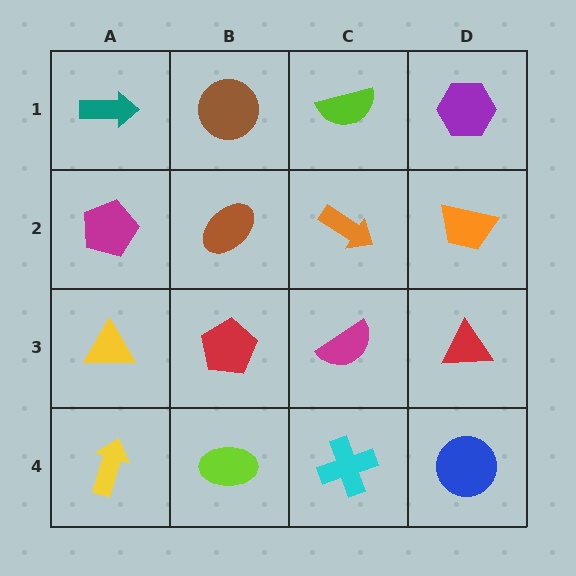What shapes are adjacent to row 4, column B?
A red pentagon (row 3, column B), a yellow arrow (row 4, column A), a cyan cross (row 4, column C).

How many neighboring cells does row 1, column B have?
3.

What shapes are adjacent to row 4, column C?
A magenta semicircle (row 3, column C), a lime ellipse (row 4, column B), a blue circle (row 4, column D).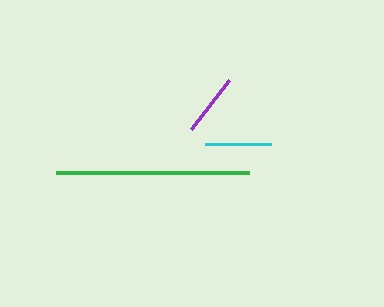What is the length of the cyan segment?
The cyan segment is approximately 66 pixels long.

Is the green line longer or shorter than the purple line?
The green line is longer than the purple line.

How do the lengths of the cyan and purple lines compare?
The cyan and purple lines are approximately the same length.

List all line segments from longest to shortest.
From longest to shortest: green, cyan, purple.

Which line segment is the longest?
The green line is the longest at approximately 193 pixels.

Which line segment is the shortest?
The purple line is the shortest at approximately 62 pixels.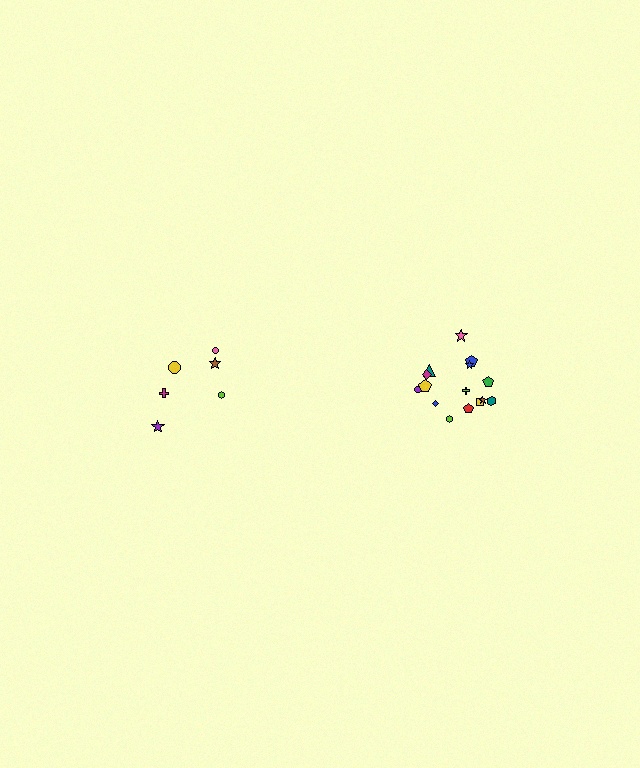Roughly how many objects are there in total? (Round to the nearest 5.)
Roughly 20 objects in total.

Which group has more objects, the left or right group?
The right group.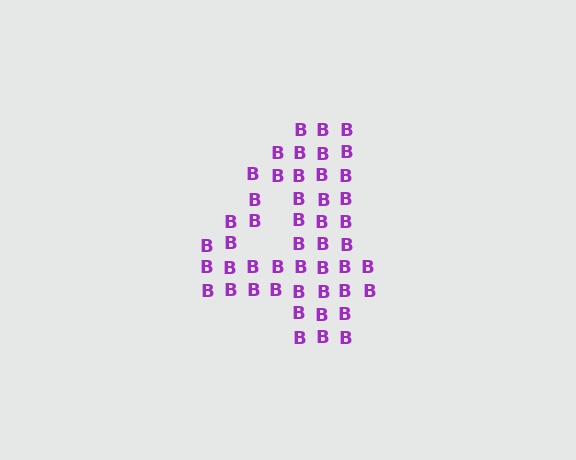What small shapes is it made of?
It is made of small letter B's.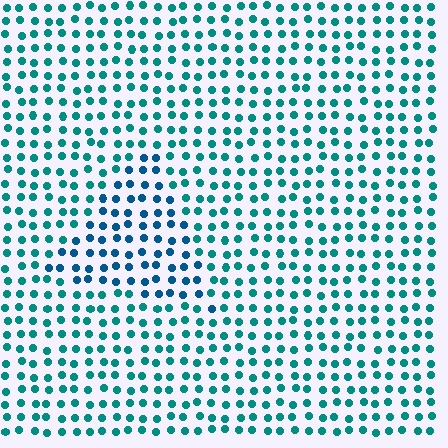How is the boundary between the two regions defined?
The boundary is defined purely by a slight shift in hue (about 29 degrees). Spacing, size, and orientation are identical on both sides.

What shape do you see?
I see a triangle.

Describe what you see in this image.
The image is filled with small teal elements in a uniform arrangement. A triangle-shaped region is visible where the elements are tinted to a slightly different hue, forming a subtle color boundary.